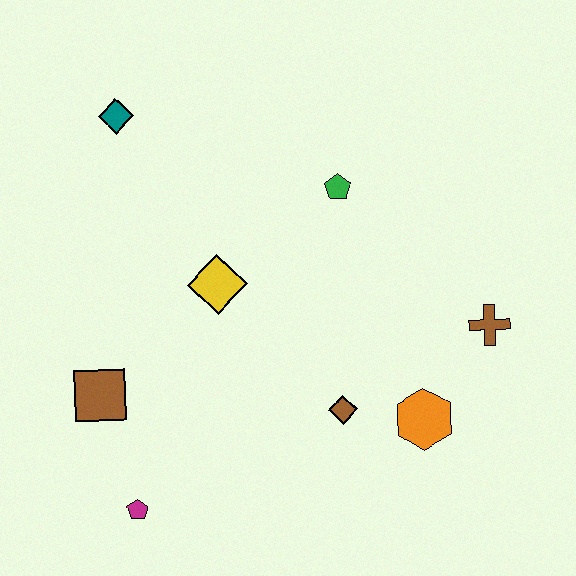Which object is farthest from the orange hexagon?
The teal diamond is farthest from the orange hexagon.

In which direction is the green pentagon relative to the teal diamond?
The green pentagon is to the right of the teal diamond.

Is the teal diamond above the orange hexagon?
Yes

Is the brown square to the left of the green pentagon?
Yes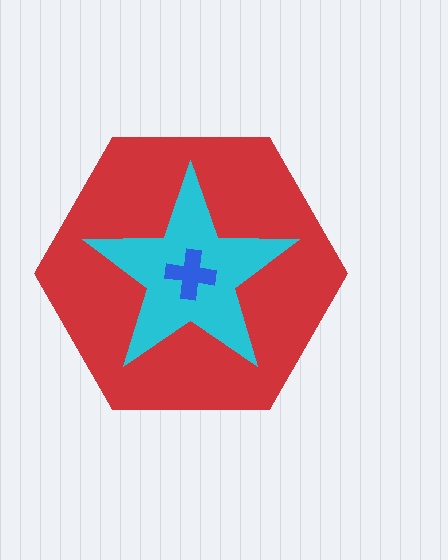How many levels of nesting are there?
3.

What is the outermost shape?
The red hexagon.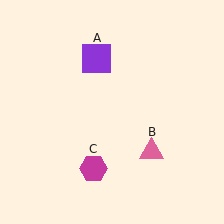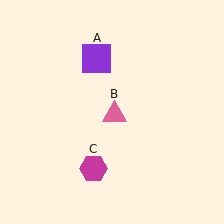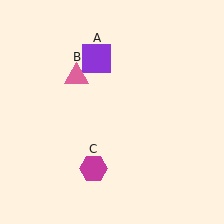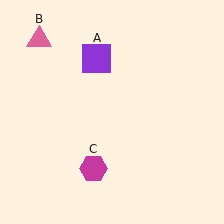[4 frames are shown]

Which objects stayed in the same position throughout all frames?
Purple square (object A) and magenta hexagon (object C) remained stationary.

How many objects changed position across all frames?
1 object changed position: pink triangle (object B).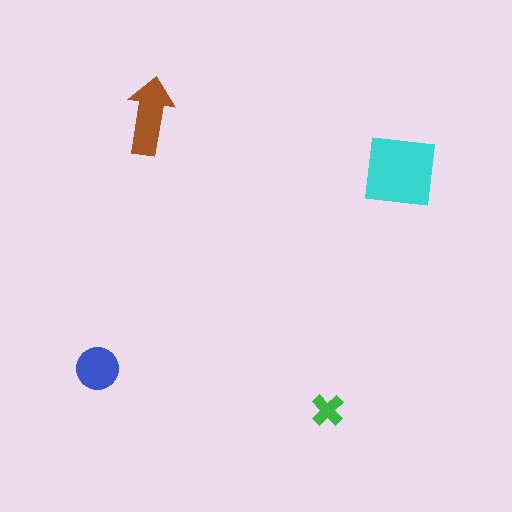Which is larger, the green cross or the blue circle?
The blue circle.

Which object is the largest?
The cyan square.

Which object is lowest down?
The green cross is bottommost.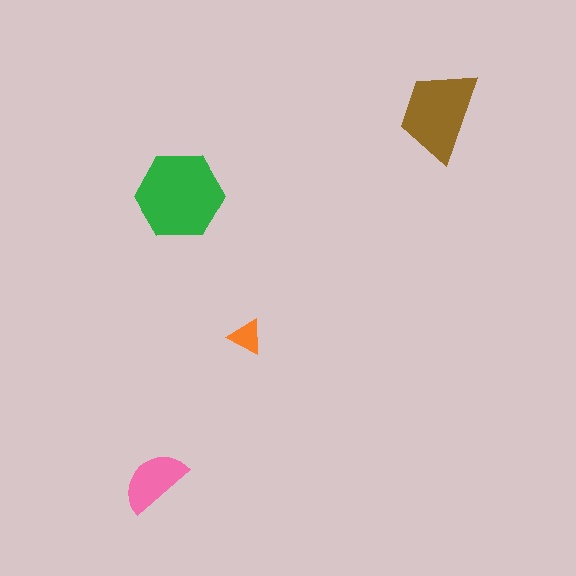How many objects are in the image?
There are 4 objects in the image.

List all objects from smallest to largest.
The orange triangle, the pink semicircle, the brown trapezoid, the green hexagon.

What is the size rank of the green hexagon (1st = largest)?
1st.